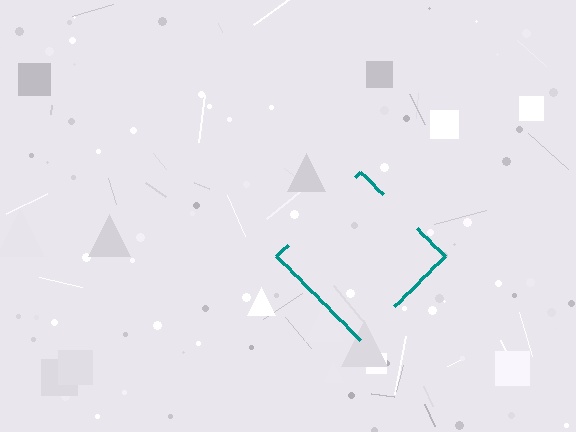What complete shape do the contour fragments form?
The contour fragments form a diamond.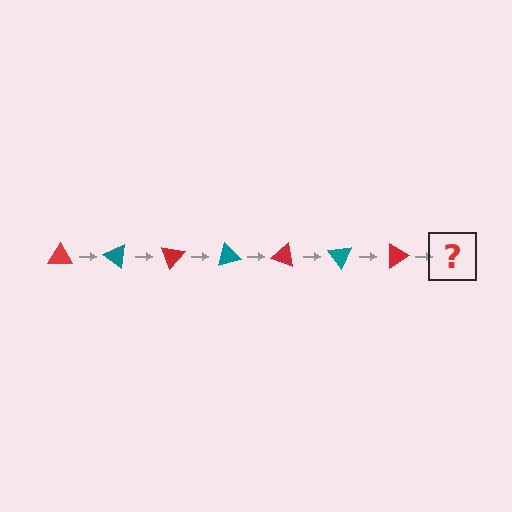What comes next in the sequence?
The next element should be a teal triangle, rotated 245 degrees from the start.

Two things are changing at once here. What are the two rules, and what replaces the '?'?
The two rules are that it rotates 35 degrees each step and the color cycles through red and teal. The '?' should be a teal triangle, rotated 245 degrees from the start.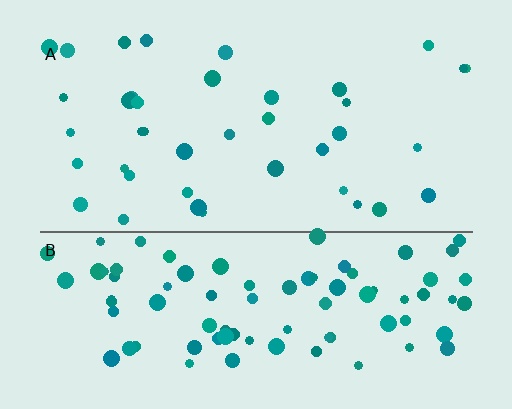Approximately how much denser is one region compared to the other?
Approximately 2.3× — region B over region A.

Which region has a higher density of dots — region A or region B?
B (the bottom).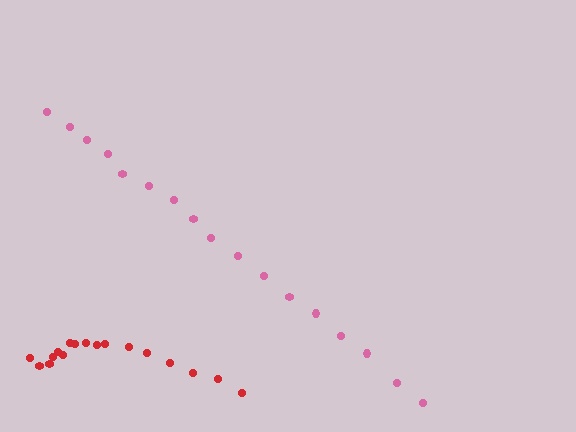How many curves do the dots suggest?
There are 2 distinct paths.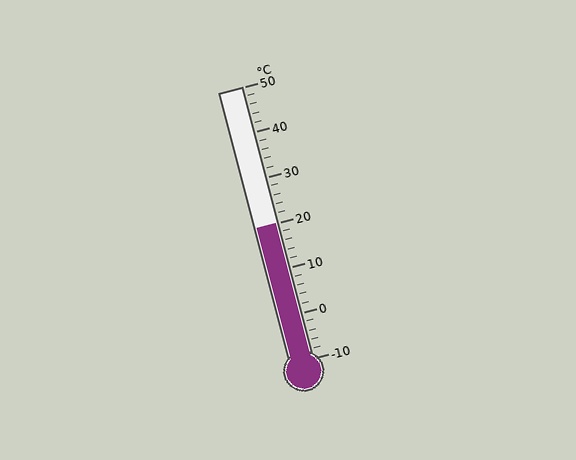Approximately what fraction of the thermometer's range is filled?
The thermometer is filled to approximately 50% of its range.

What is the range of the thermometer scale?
The thermometer scale ranges from -10°C to 50°C.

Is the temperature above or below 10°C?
The temperature is above 10°C.